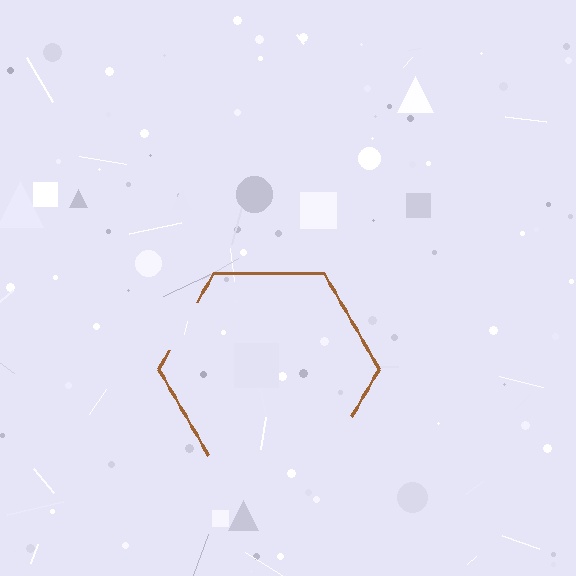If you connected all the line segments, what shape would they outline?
They would outline a hexagon.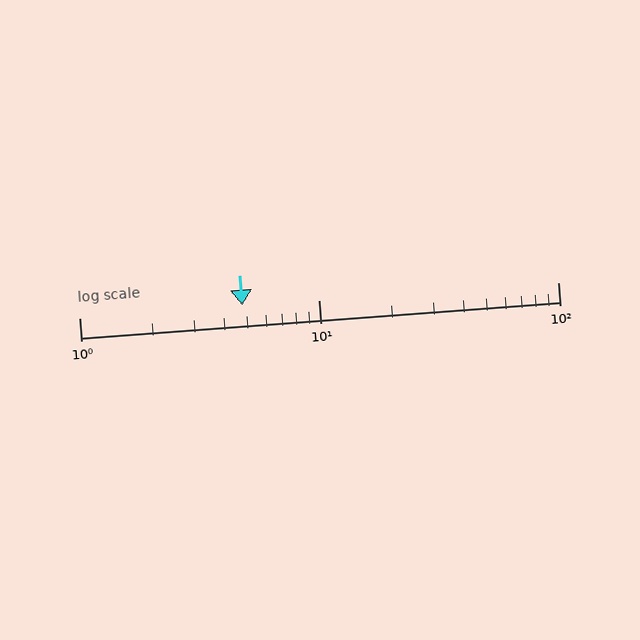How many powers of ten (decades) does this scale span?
The scale spans 2 decades, from 1 to 100.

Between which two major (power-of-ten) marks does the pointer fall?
The pointer is between 1 and 10.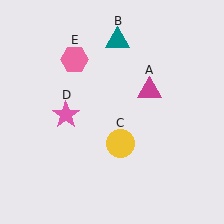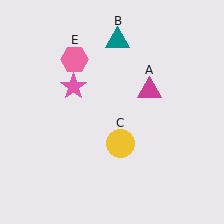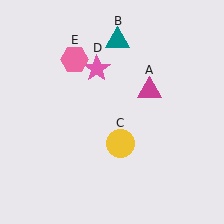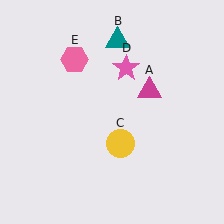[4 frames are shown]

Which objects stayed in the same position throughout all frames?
Magenta triangle (object A) and teal triangle (object B) and yellow circle (object C) and pink hexagon (object E) remained stationary.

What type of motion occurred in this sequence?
The pink star (object D) rotated clockwise around the center of the scene.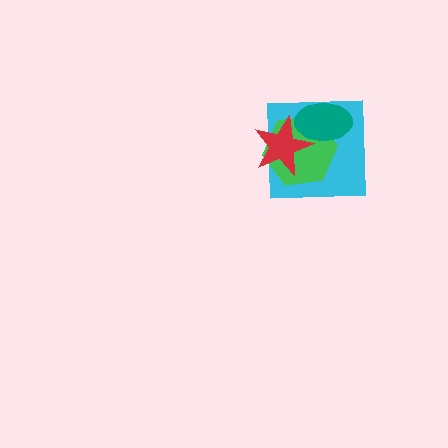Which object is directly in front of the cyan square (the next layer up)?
The green hexagon is directly in front of the cyan square.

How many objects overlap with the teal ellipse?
3 objects overlap with the teal ellipse.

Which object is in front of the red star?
The teal ellipse is in front of the red star.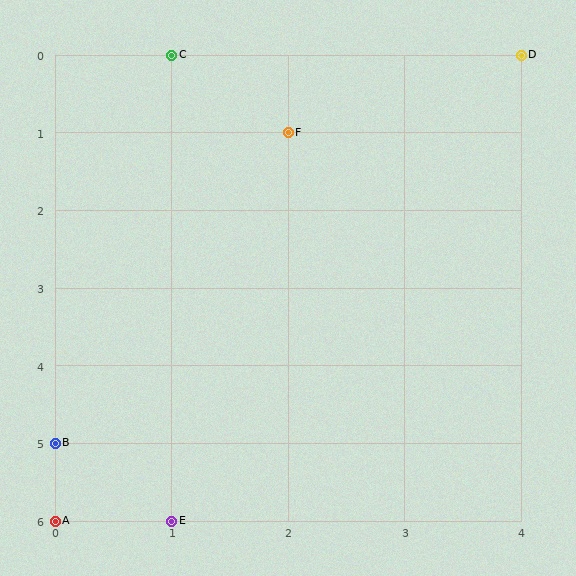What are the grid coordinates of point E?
Point E is at grid coordinates (1, 6).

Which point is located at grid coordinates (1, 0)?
Point C is at (1, 0).